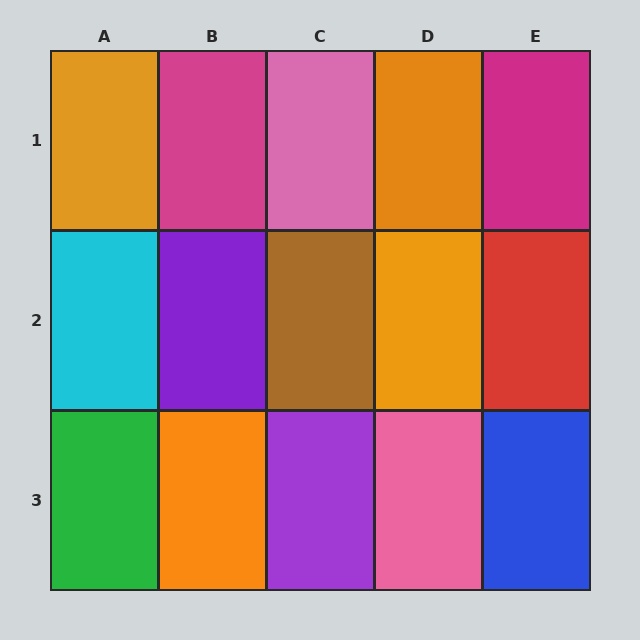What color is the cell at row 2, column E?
Red.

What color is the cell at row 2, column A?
Cyan.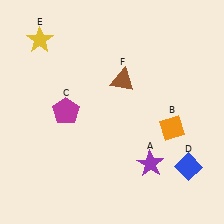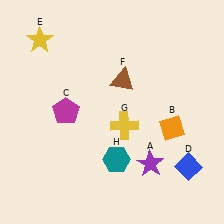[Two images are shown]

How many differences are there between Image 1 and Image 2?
There are 2 differences between the two images.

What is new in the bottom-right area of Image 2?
A teal hexagon (H) was added in the bottom-right area of Image 2.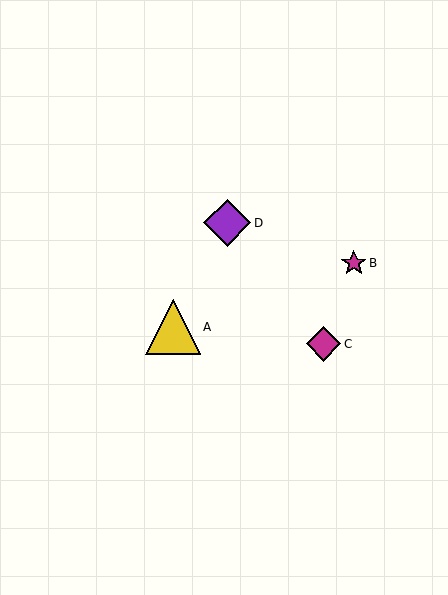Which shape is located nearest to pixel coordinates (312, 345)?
The magenta diamond (labeled C) at (323, 344) is nearest to that location.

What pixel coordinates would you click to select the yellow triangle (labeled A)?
Click at (173, 327) to select the yellow triangle A.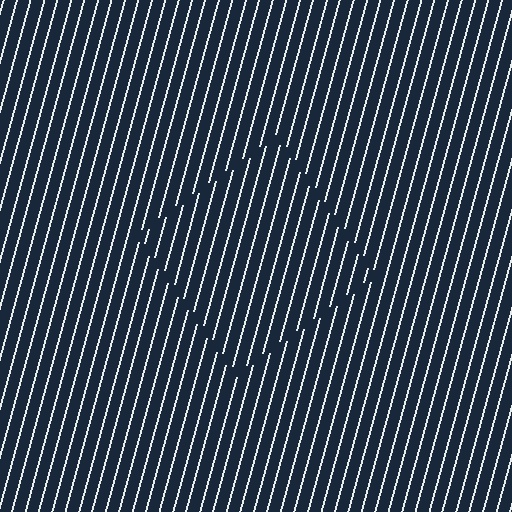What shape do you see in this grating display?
An illusory square. The interior of the shape contains the same grating, shifted by half a period — the contour is defined by the phase discontinuity where line-ends from the inner and outer gratings abut.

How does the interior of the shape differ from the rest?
The interior of the shape contains the same grating, shifted by half a period — the contour is defined by the phase discontinuity where line-ends from the inner and outer gratings abut.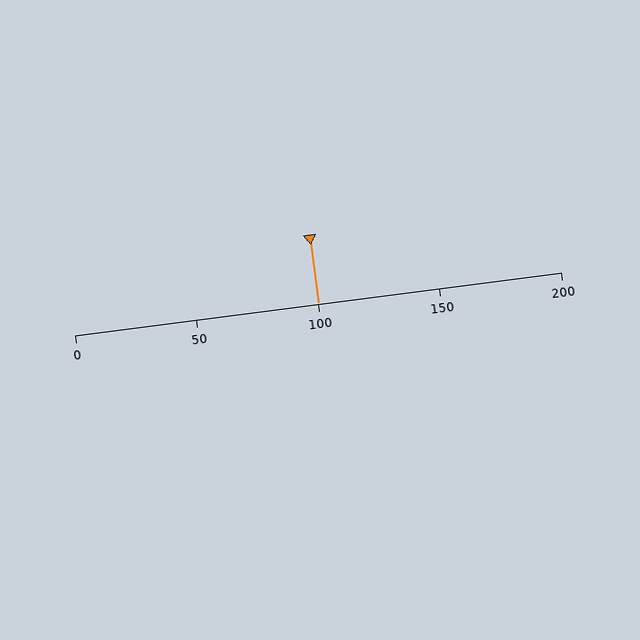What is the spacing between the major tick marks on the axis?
The major ticks are spaced 50 apart.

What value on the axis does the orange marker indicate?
The marker indicates approximately 100.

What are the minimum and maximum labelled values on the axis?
The axis runs from 0 to 200.